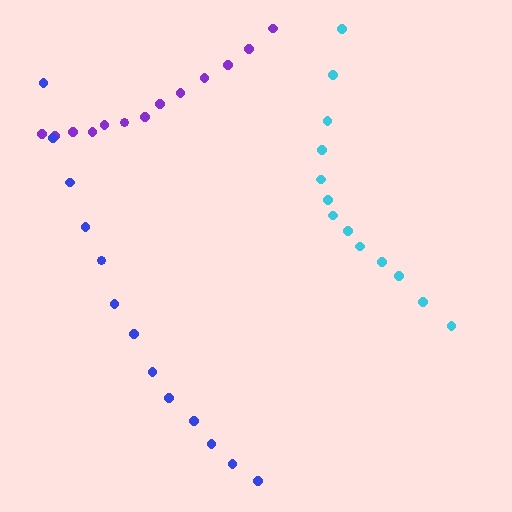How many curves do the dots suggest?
There are 3 distinct paths.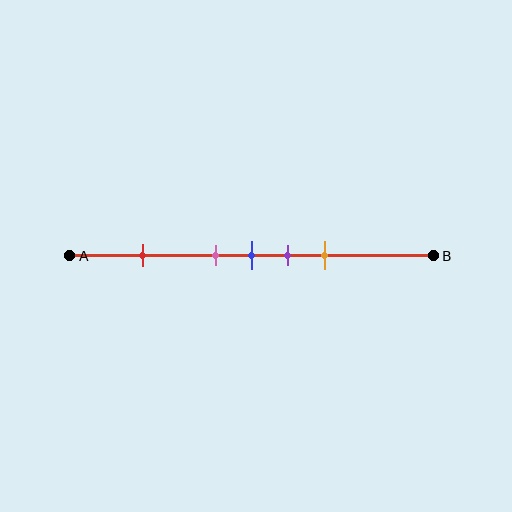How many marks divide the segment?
There are 5 marks dividing the segment.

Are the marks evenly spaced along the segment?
No, the marks are not evenly spaced.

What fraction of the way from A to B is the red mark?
The red mark is approximately 20% (0.2) of the way from A to B.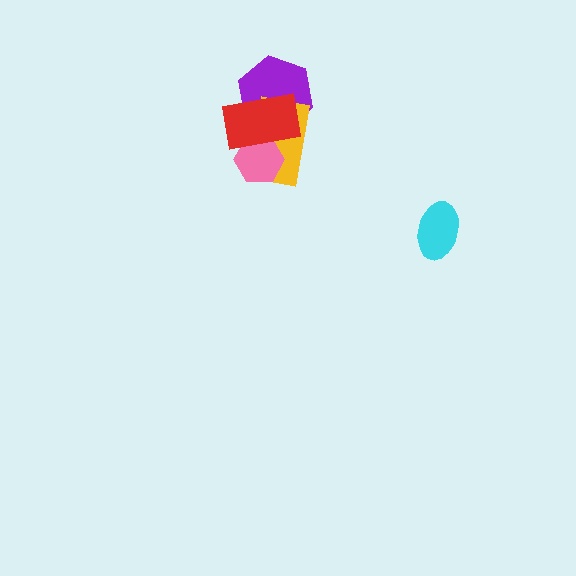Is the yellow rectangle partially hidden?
Yes, it is partially covered by another shape.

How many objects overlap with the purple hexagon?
2 objects overlap with the purple hexagon.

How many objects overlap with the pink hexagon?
2 objects overlap with the pink hexagon.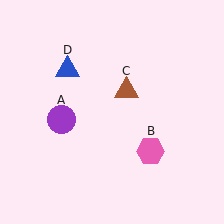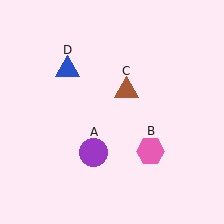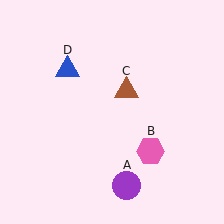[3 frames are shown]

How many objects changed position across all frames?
1 object changed position: purple circle (object A).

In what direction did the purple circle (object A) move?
The purple circle (object A) moved down and to the right.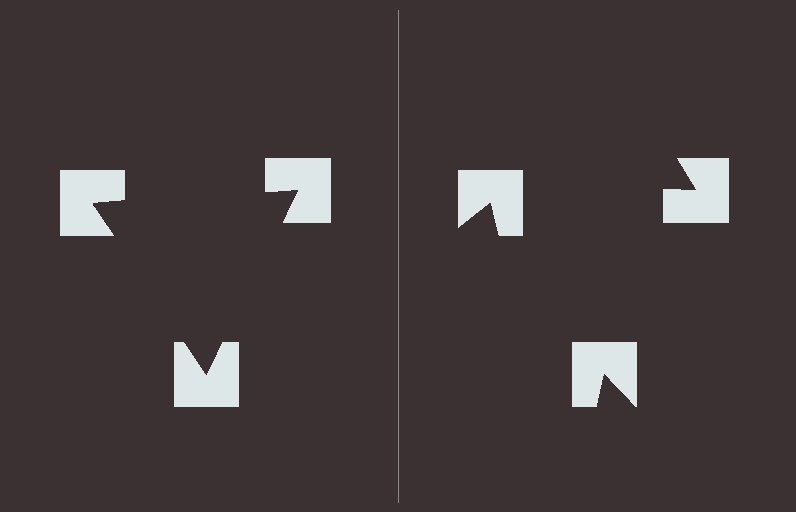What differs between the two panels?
The notched squares are positioned identically on both sides; only the wedge orientations differ. On the left they align to a triangle; on the right they are misaligned.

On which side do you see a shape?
An illusory triangle appears on the left side. On the right side the wedge cuts are rotated, so no coherent shape forms.